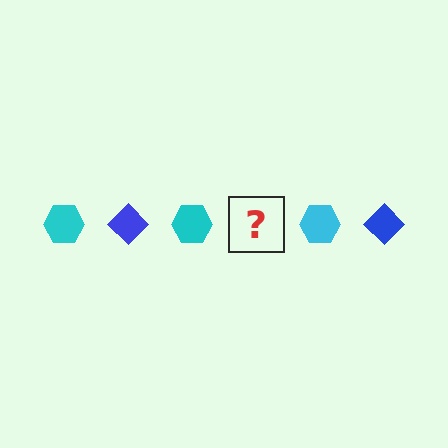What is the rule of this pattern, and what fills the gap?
The rule is that the pattern alternates between cyan hexagon and blue diamond. The gap should be filled with a blue diamond.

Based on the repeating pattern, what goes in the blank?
The blank should be a blue diamond.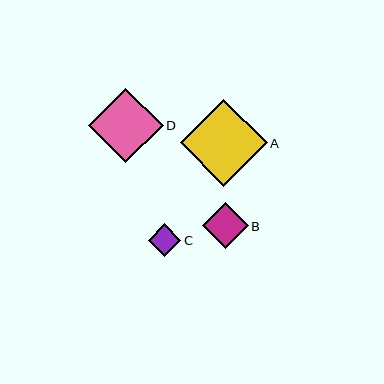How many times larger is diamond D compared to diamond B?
Diamond D is approximately 1.6 times the size of diamond B.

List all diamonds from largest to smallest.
From largest to smallest: A, D, B, C.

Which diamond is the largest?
Diamond A is the largest with a size of approximately 87 pixels.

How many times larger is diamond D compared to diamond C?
Diamond D is approximately 2.3 times the size of diamond C.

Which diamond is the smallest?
Diamond C is the smallest with a size of approximately 33 pixels.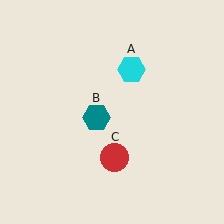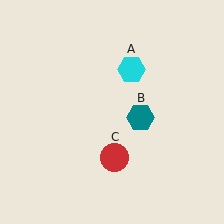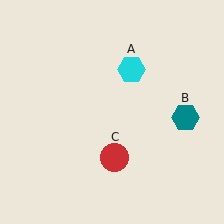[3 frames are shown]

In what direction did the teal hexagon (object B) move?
The teal hexagon (object B) moved right.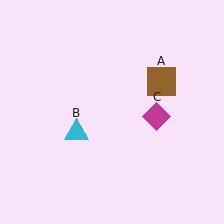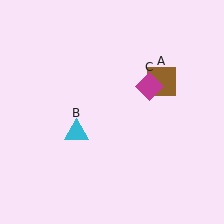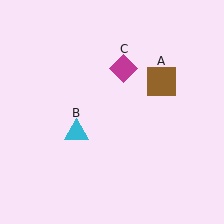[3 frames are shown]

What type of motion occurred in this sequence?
The magenta diamond (object C) rotated counterclockwise around the center of the scene.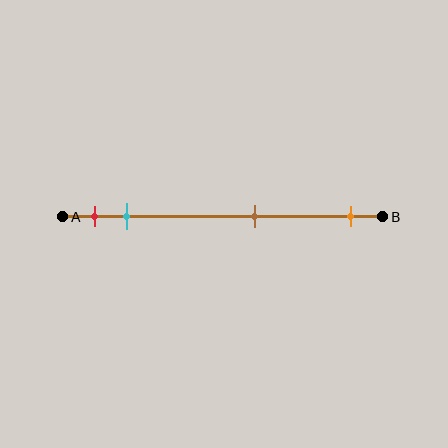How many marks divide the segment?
There are 4 marks dividing the segment.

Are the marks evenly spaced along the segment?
No, the marks are not evenly spaced.